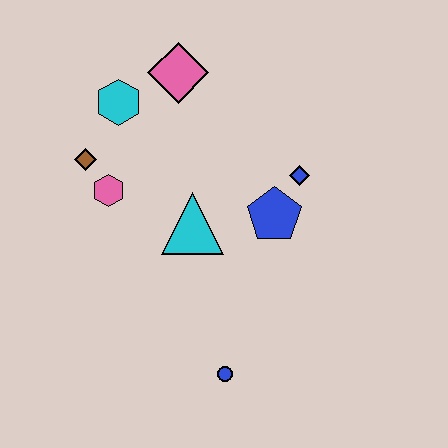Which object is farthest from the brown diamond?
The blue circle is farthest from the brown diamond.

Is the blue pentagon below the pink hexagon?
Yes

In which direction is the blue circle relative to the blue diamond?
The blue circle is below the blue diamond.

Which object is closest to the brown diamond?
The pink hexagon is closest to the brown diamond.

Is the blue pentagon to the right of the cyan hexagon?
Yes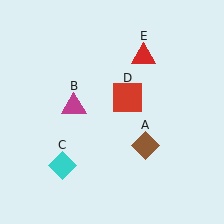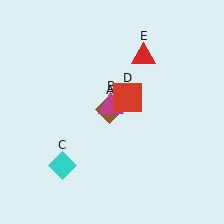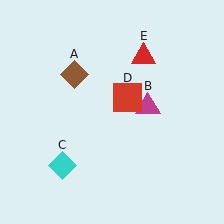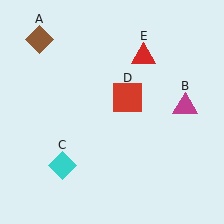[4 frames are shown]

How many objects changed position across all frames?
2 objects changed position: brown diamond (object A), magenta triangle (object B).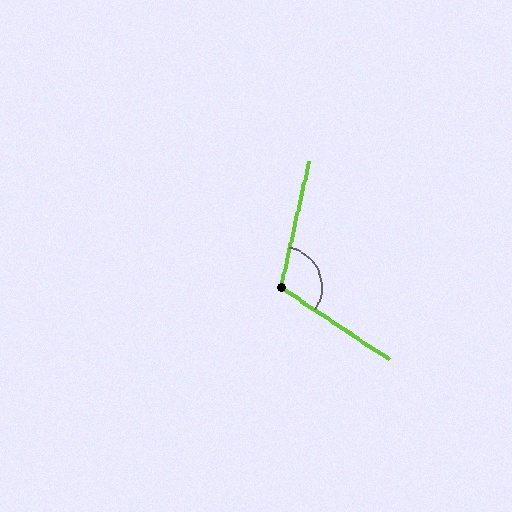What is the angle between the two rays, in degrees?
Approximately 111 degrees.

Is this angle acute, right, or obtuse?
It is obtuse.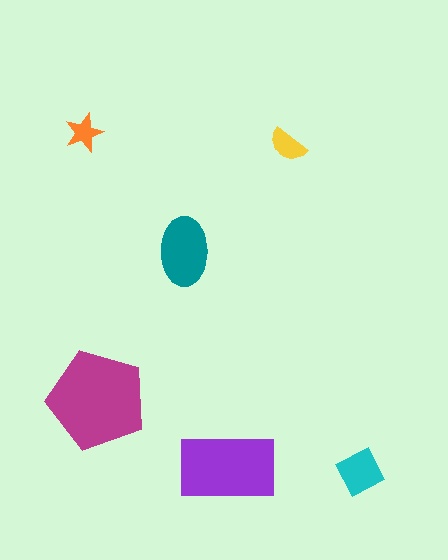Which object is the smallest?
The orange star.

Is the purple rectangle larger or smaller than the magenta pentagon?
Smaller.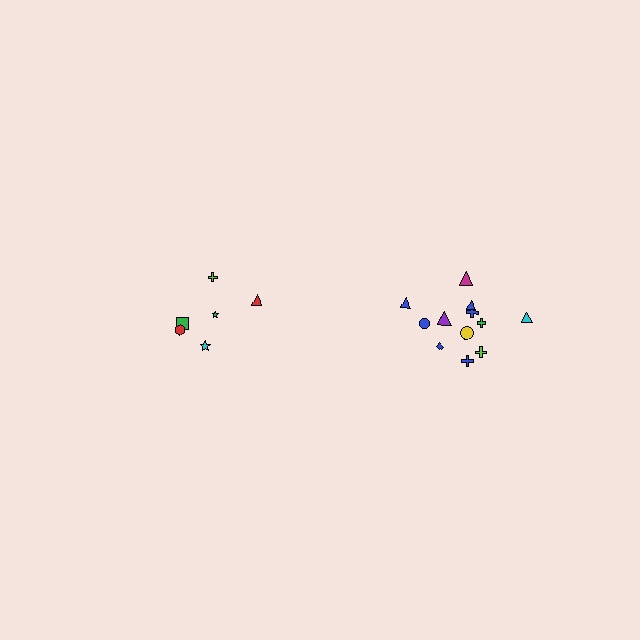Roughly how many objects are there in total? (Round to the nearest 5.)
Roughly 20 objects in total.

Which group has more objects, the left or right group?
The right group.